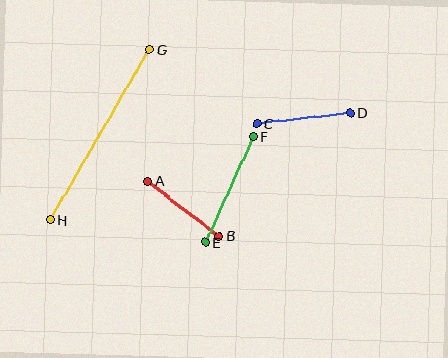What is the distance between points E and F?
The distance is approximately 116 pixels.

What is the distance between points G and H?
The distance is approximately 197 pixels.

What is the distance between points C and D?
The distance is approximately 94 pixels.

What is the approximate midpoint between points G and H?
The midpoint is at approximately (100, 135) pixels.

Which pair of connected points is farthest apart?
Points G and H are farthest apart.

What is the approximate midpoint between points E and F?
The midpoint is at approximately (229, 189) pixels.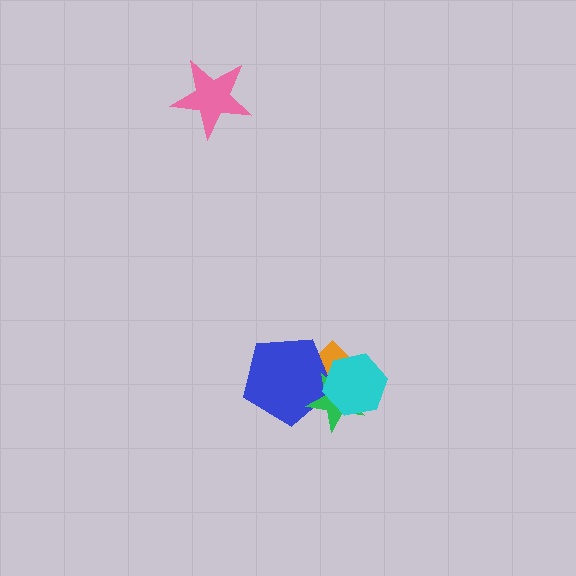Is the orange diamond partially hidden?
Yes, it is partially covered by another shape.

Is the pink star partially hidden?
No, no other shape covers it.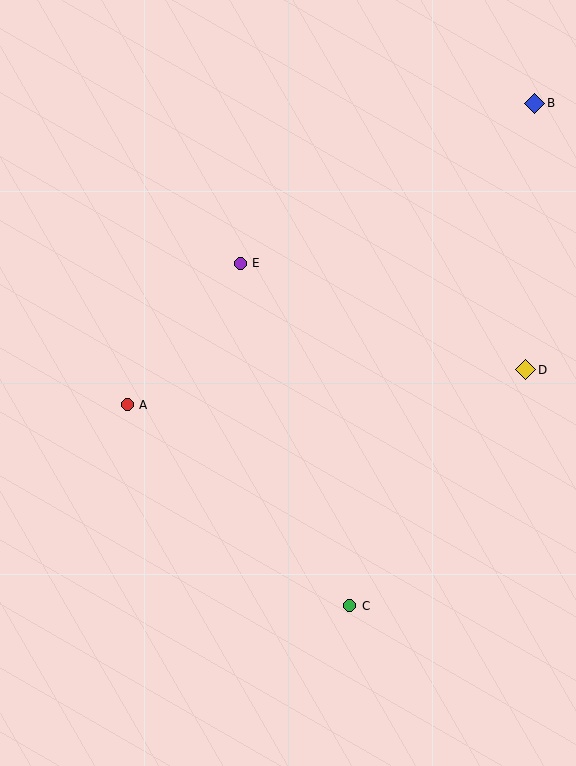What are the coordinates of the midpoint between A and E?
The midpoint between A and E is at (184, 334).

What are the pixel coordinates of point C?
Point C is at (350, 606).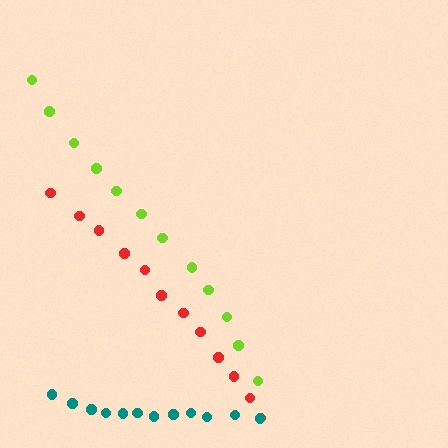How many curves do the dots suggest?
There are 3 distinct paths.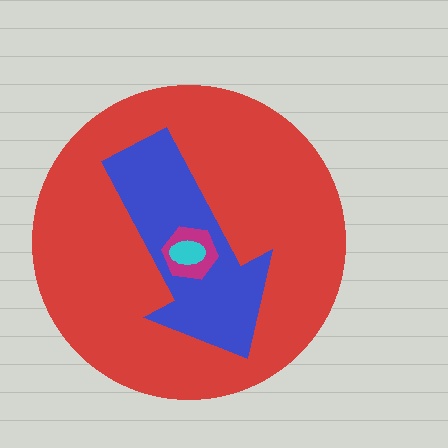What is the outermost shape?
The red circle.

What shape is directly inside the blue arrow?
The magenta hexagon.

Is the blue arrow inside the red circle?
Yes.